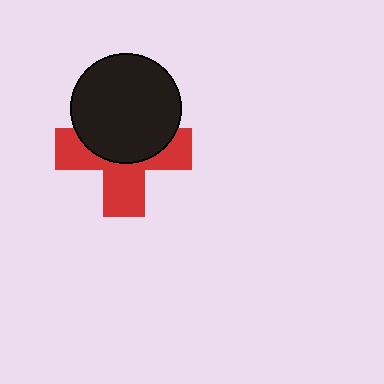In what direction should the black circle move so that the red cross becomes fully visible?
The black circle should move up. That is the shortest direction to clear the overlap and leave the red cross fully visible.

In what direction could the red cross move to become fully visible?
The red cross could move down. That would shift it out from behind the black circle entirely.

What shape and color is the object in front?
The object in front is a black circle.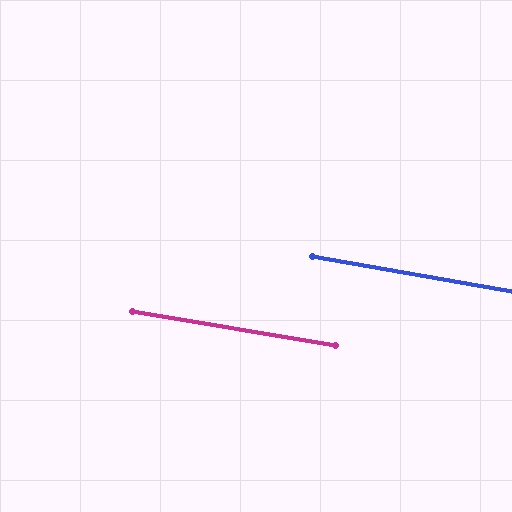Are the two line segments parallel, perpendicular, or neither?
Parallel — their directions differ by only 0.3°.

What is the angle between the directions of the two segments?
Approximately 0 degrees.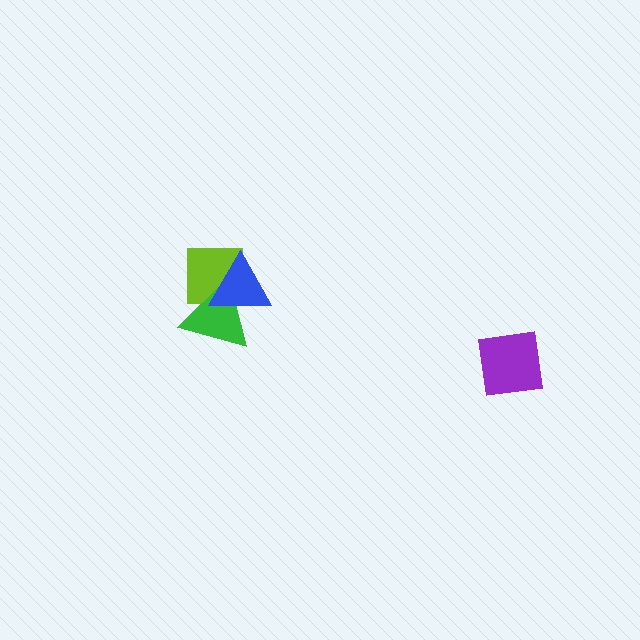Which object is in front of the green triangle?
The blue triangle is in front of the green triangle.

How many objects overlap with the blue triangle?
2 objects overlap with the blue triangle.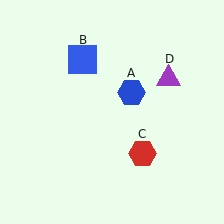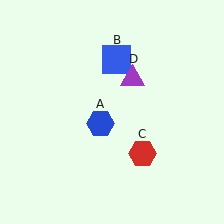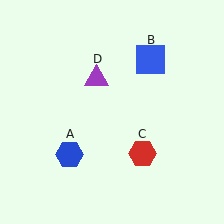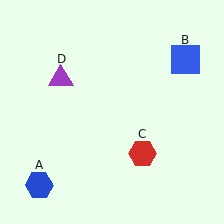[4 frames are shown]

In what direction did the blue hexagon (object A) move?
The blue hexagon (object A) moved down and to the left.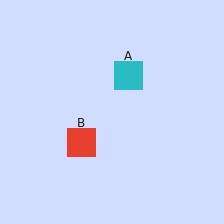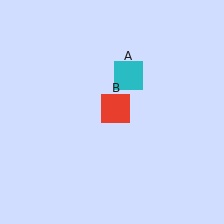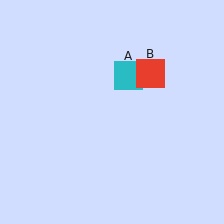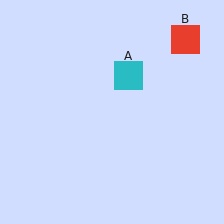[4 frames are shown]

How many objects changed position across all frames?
1 object changed position: red square (object B).